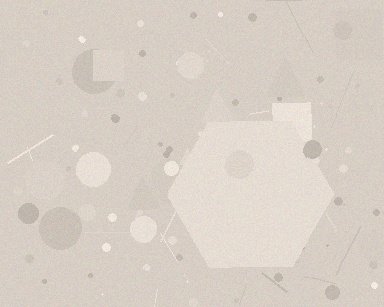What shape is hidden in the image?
A hexagon is hidden in the image.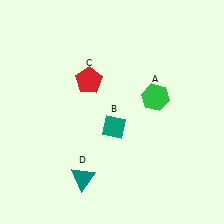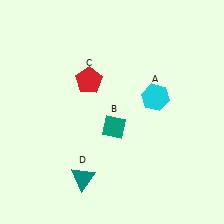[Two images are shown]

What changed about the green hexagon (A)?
In Image 1, A is green. In Image 2, it changed to cyan.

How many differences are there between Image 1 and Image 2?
There is 1 difference between the two images.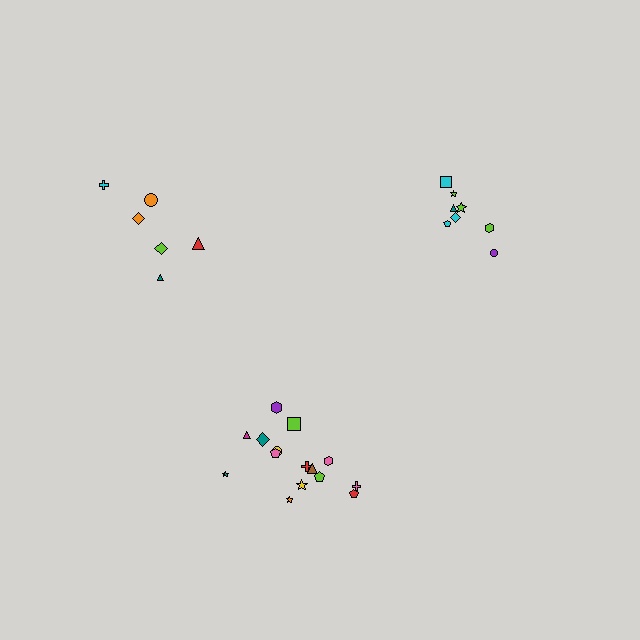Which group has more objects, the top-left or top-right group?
The top-right group.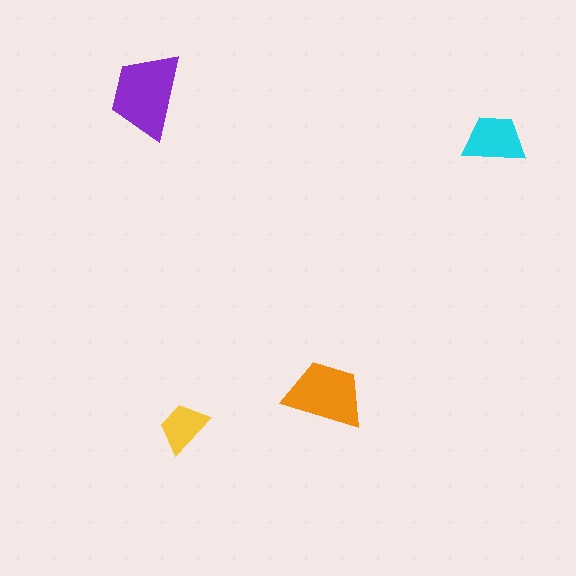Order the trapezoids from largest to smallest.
the purple one, the orange one, the cyan one, the yellow one.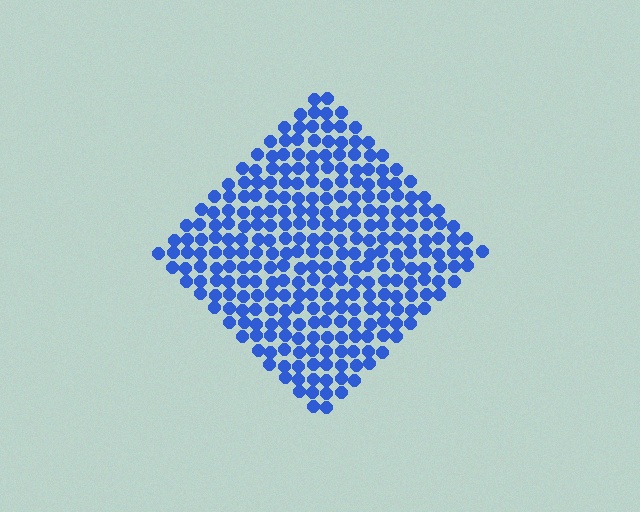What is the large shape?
The large shape is a diamond.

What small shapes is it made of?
It is made of small circles.